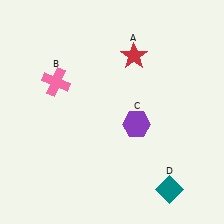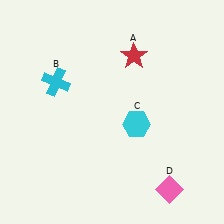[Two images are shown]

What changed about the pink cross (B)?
In Image 1, B is pink. In Image 2, it changed to cyan.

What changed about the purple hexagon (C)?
In Image 1, C is purple. In Image 2, it changed to cyan.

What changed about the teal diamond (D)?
In Image 1, D is teal. In Image 2, it changed to pink.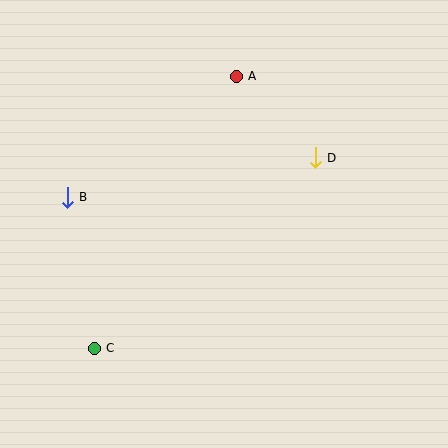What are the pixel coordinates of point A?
Point A is at (236, 76).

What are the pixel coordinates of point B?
Point B is at (67, 197).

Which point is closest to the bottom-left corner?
Point C is closest to the bottom-left corner.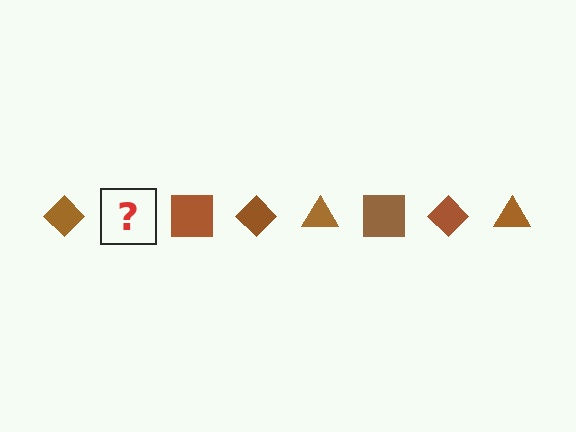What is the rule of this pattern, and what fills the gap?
The rule is that the pattern cycles through diamond, triangle, square shapes in brown. The gap should be filled with a brown triangle.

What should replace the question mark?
The question mark should be replaced with a brown triangle.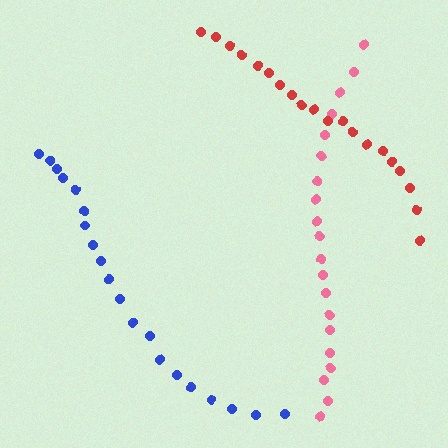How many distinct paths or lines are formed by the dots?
There are 3 distinct paths.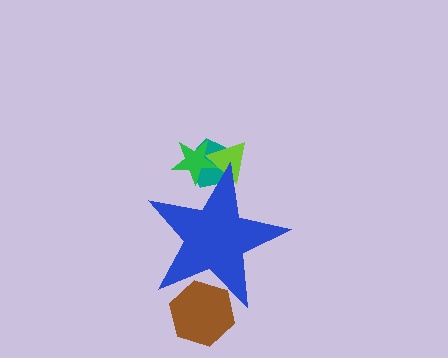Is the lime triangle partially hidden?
Yes, the lime triangle is partially hidden behind the blue star.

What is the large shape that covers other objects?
A blue star.